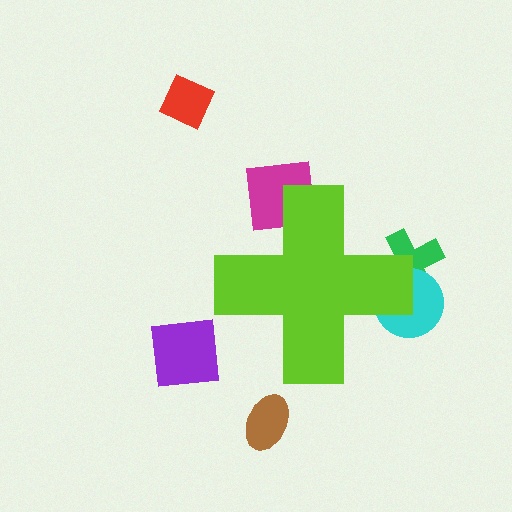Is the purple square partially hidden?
No, the purple square is fully visible.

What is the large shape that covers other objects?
A lime cross.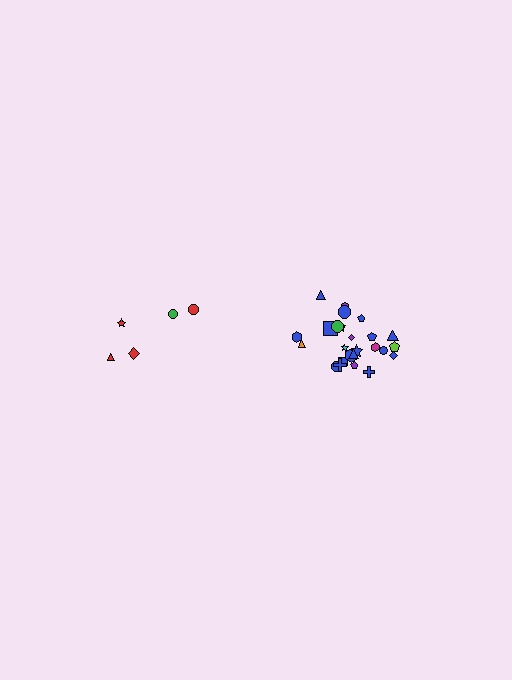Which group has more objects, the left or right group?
The right group.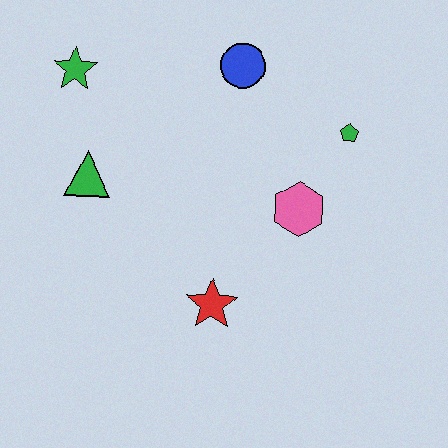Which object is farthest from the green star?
The green pentagon is farthest from the green star.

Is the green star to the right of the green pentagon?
No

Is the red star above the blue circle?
No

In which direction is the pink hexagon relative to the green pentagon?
The pink hexagon is below the green pentagon.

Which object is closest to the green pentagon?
The pink hexagon is closest to the green pentagon.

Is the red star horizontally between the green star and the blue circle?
Yes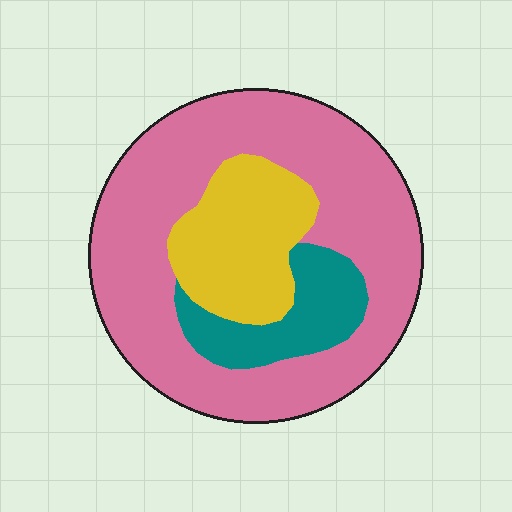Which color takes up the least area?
Teal, at roughly 15%.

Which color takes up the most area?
Pink, at roughly 65%.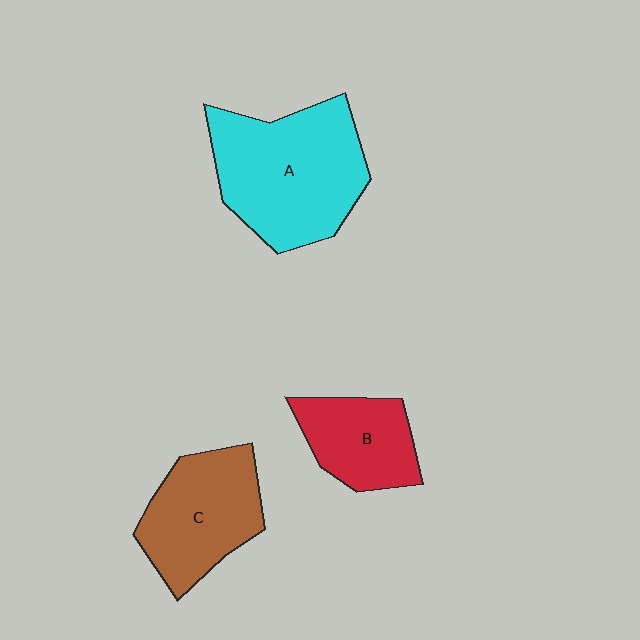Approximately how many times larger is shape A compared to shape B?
Approximately 1.9 times.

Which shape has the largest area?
Shape A (cyan).